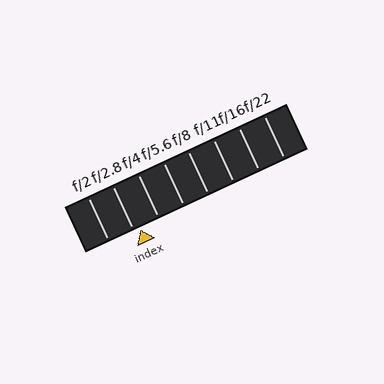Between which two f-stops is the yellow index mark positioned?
The index mark is between f/2.8 and f/4.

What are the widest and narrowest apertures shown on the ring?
The widest aperture shown is f/2 and the narrowest is f/22.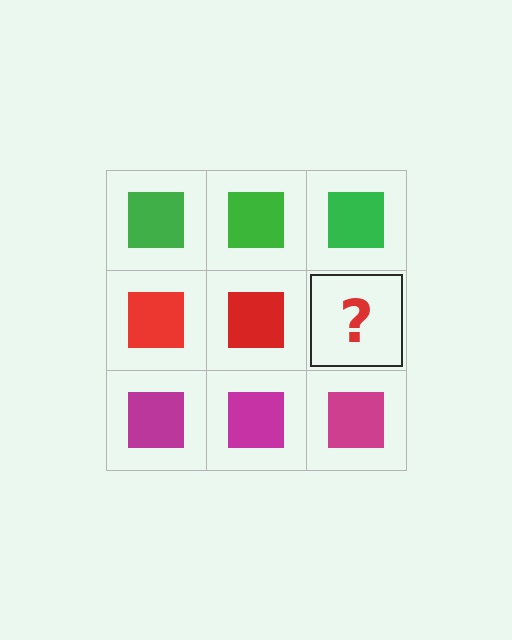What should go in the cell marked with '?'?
The missing cell should contain a red square.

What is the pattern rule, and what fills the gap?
The rule is that each row has a consistent color. The gap should be filled with a red square.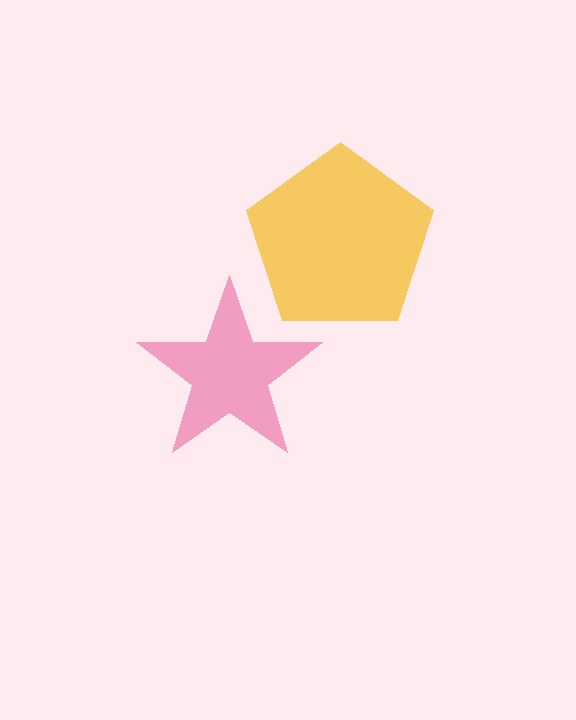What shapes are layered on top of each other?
The layered shapes are: a yellow pentagon, a pink star.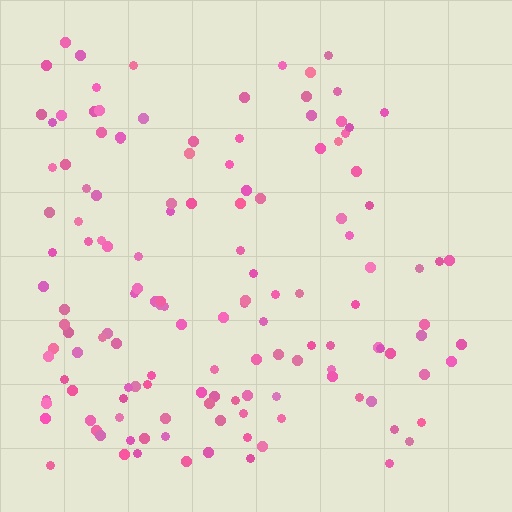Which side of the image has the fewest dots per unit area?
The right.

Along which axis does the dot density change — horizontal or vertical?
Horizontal.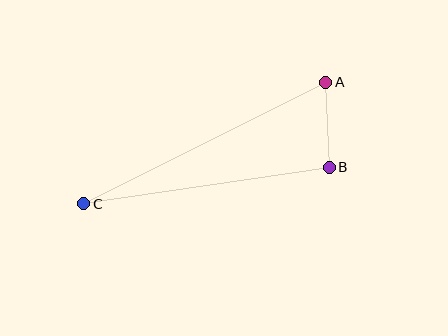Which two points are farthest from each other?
Points A and C are farthest from each other.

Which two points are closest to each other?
Points A and B are closest to each other.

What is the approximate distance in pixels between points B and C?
The distance between B and C is approximately 248 pixels.